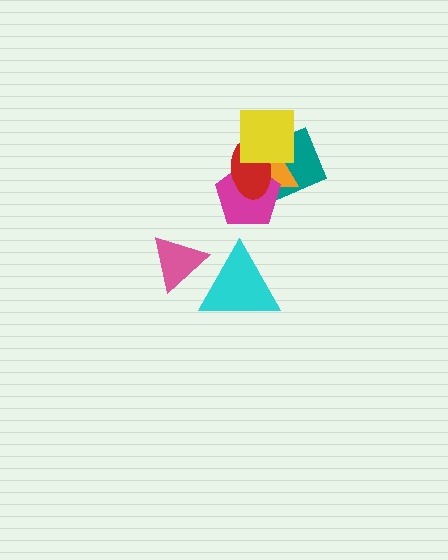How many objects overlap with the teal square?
4 objects overlap with the teal square.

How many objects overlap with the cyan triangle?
1 object overlaps with the cyan triangle.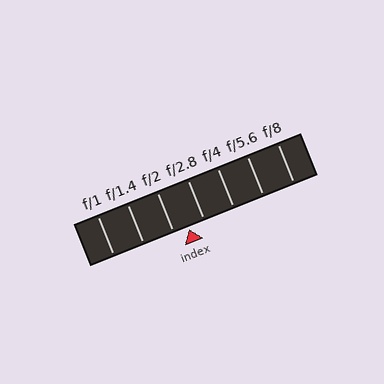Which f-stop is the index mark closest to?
The index mark is closest to f/2.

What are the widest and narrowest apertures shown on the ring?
The widest aperture shown is f/1 and the narrowest is f/8.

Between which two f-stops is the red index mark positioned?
The index mark is between f/2 and f/2.8.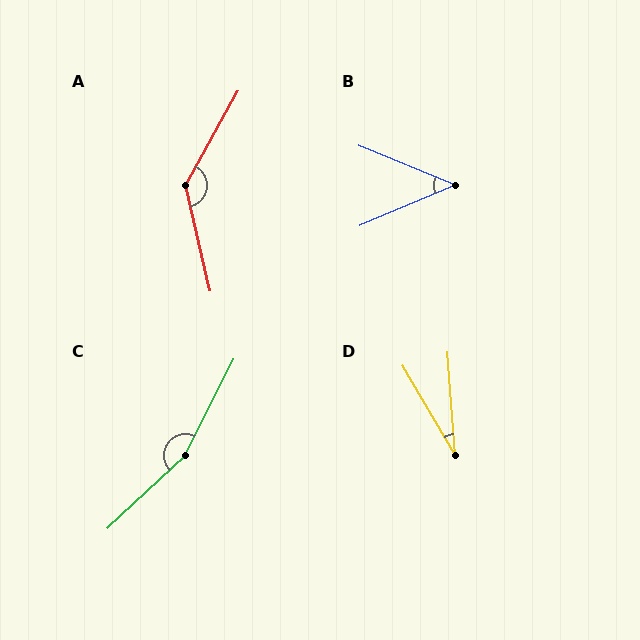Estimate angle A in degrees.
Approximately 138 degrees.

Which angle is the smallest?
D, at approximately 26 degrees.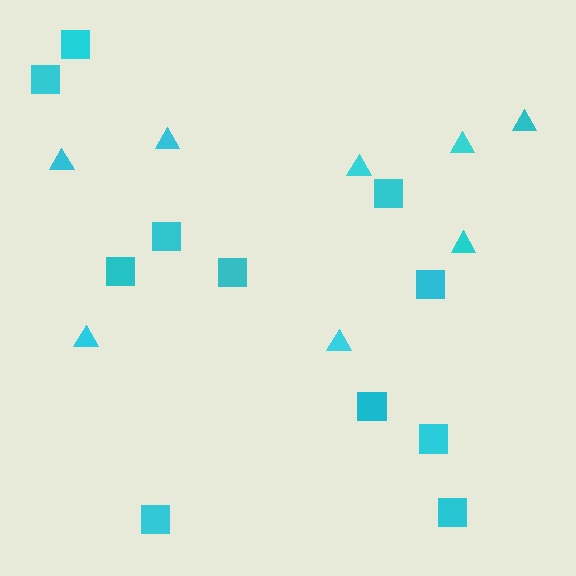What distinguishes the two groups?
There are 2 groups: one group of triangles (8) and one group of squares (11).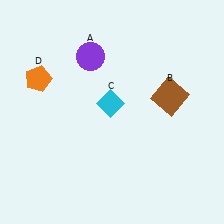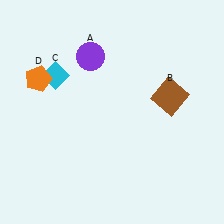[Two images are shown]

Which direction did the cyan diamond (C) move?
The cyan diamond (C) moved left.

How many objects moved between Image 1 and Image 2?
1 object moved between the two images.